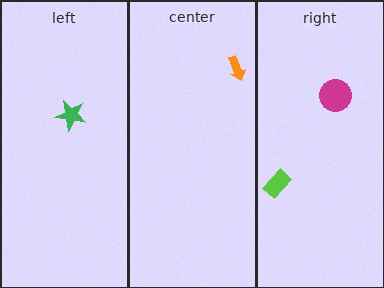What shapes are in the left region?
The green star.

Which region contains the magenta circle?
The right region.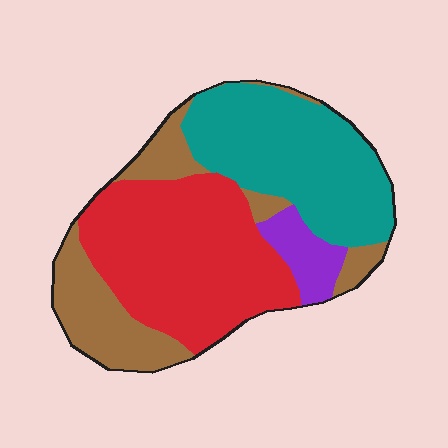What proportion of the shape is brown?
Brown covers 22% of the shape.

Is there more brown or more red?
Red.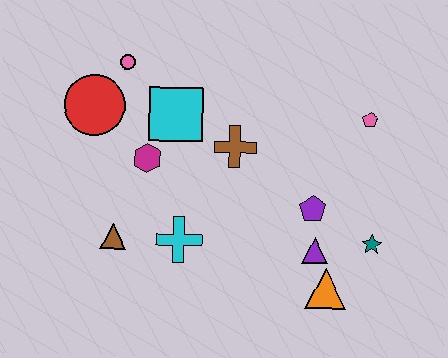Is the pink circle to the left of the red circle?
No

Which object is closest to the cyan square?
The magenta hexagon is closest to the cyan square.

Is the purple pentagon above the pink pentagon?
No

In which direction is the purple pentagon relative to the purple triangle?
The purple pentagon is above the purple triangle.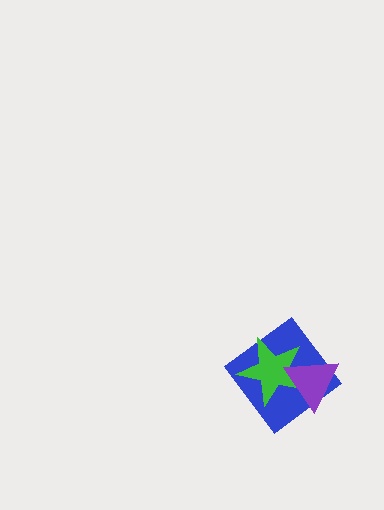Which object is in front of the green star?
The purple triangle is in front of the green star.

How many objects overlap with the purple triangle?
2 objects overlap with the purple triangle.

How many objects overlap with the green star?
2 objects overlap with the green star.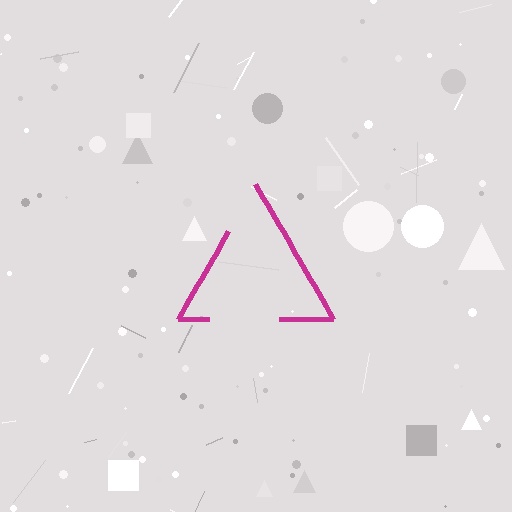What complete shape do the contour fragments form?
The contour fragments form a triangle.